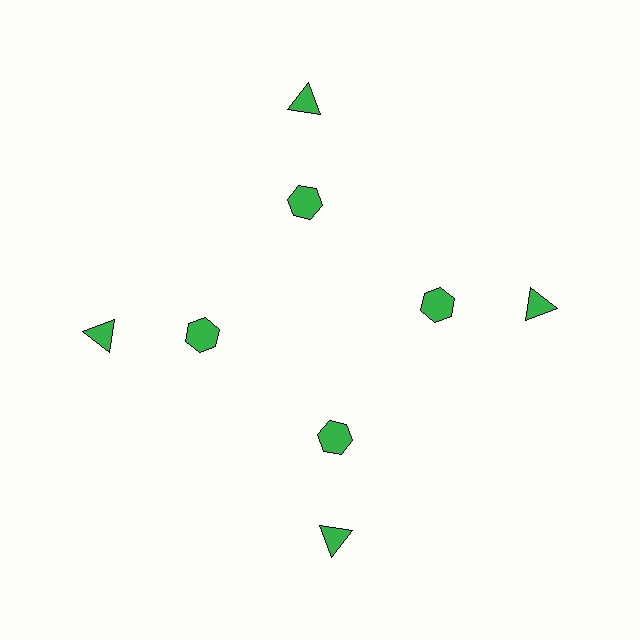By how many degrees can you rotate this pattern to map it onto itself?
The pattern maps onto itself every 90 degrees of rotation.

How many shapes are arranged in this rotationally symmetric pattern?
There are 8 shapes, arranged in 4 groups of 2.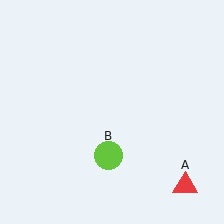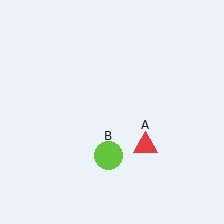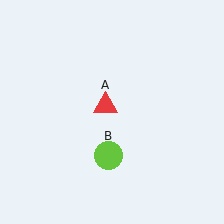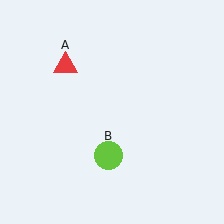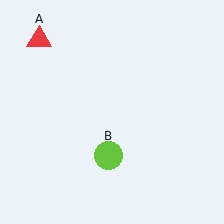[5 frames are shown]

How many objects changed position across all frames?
1 object changed position: red triangle (object A).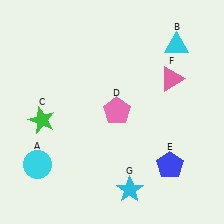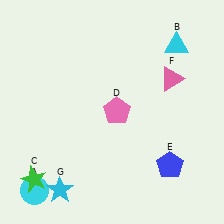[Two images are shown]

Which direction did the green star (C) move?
The green star (C) moved down.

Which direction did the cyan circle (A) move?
The cyan circle (A) moved down.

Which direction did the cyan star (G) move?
The cyan star (G) moved left.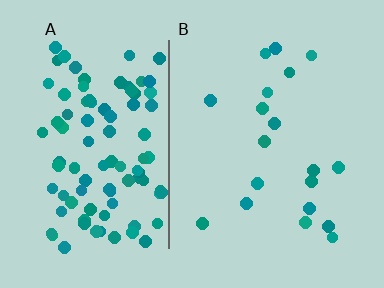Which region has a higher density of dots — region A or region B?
A (the left).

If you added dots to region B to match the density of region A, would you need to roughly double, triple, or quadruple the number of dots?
Approximately quadruple.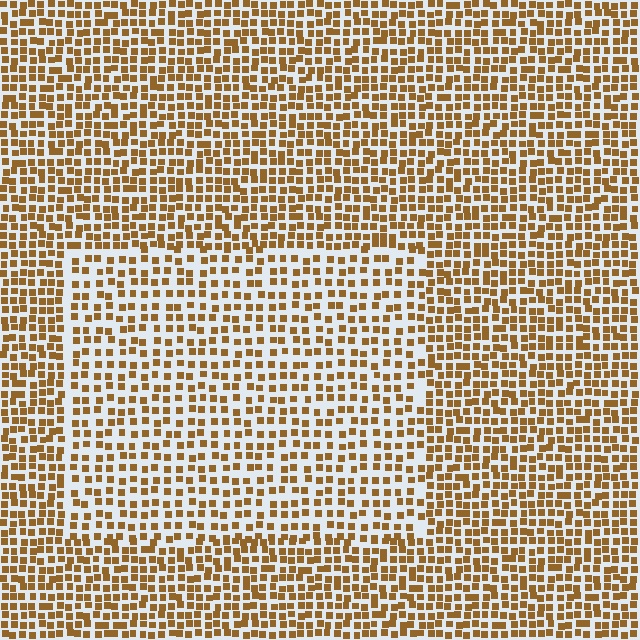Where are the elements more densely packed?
The elements are more densely packed outside the rectangle boundary.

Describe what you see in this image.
The image contains small brown elements arranged at two different densities. A rectangle-shaped region is visible where the elements are less densely packed than the surrounding area.